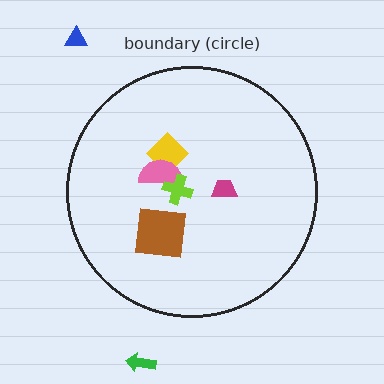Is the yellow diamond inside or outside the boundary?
Inside.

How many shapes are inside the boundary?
5 inside, 2 outside.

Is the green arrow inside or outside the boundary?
Outside.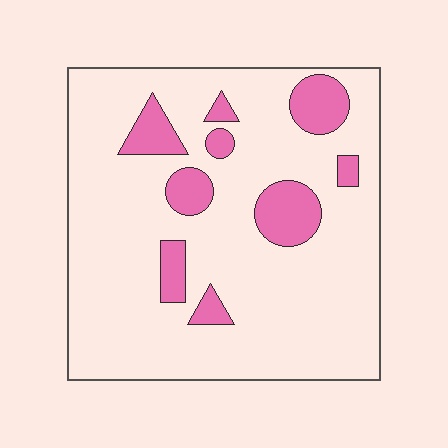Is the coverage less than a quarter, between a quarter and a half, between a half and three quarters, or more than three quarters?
Less than a quarter.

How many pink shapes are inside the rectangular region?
9.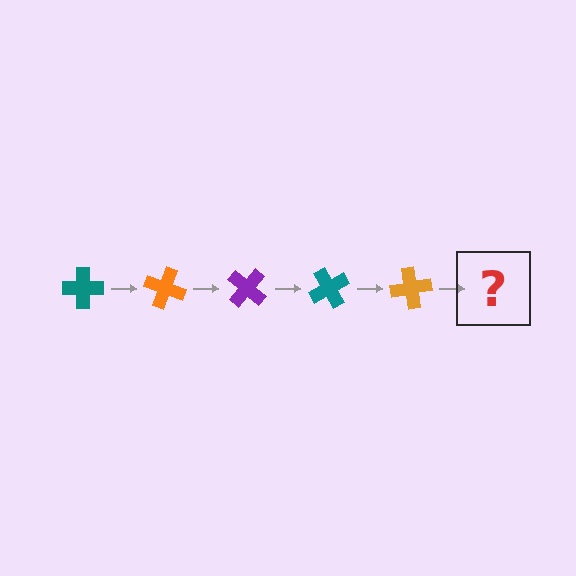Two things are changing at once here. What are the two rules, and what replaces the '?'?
The two rules are that it rotates 20 degrees each step and the color cycles through teal, orange, and purple. The '?' should be a purple cross, rotated 100 degrees from the start.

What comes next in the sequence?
The next element should be a purple cross, rotated 100 degrees from the start.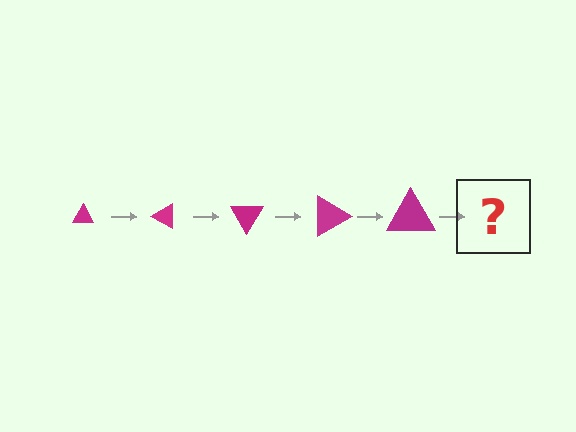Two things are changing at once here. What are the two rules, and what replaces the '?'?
The two rules are that the triangle grows larger each step and it rotates 30 degrees each step. The '?' should be a triangle, larger than the previous one and rotated 150 degrees from the start.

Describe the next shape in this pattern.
It should be a triangle, larger than the previous one and rotated 150 degrees from the start.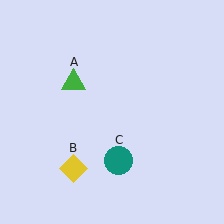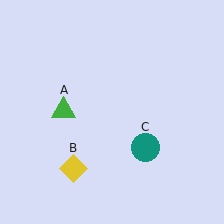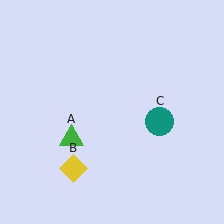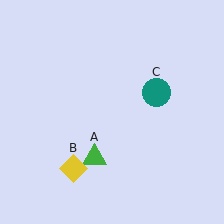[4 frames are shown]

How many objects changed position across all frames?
2 objects changed position: green triangle (object A), teal circle (object C).